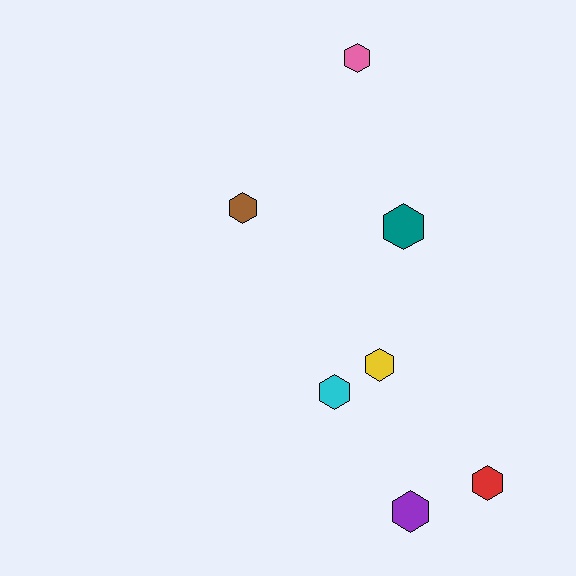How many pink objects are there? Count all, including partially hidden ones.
There is 1 pink object.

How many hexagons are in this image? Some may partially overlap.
There are 7 hexagons.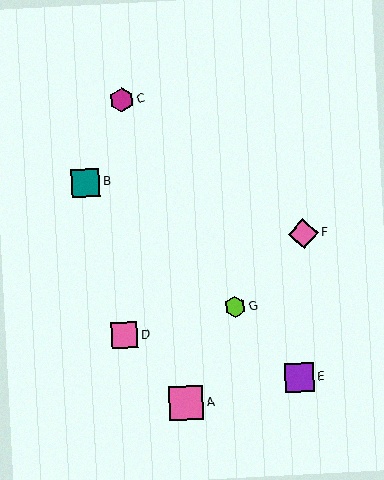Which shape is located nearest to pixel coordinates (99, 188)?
The teal square (labeled B) at (85, 183) is nearest to that location.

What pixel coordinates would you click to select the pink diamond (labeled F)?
Click at (303, 233) to select the pink diamond F.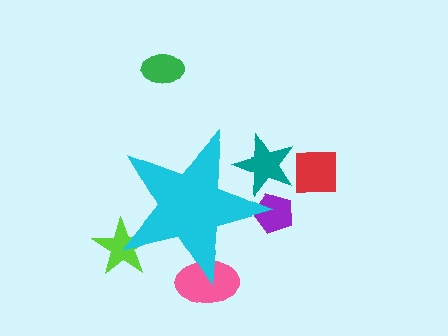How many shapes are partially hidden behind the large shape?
4 shapes are partially hidden.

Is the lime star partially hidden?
Yes, the lime star is partially hidden behind the cyan star.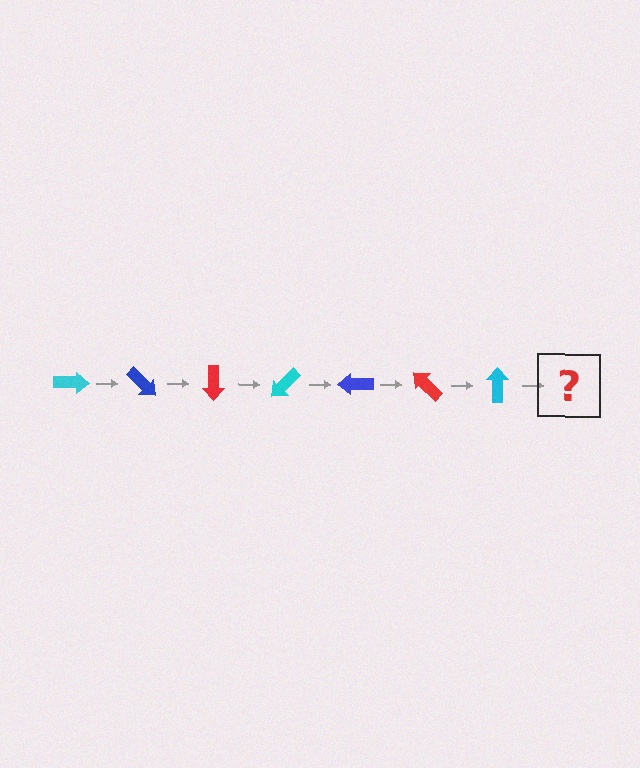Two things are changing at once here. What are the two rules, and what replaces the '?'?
The two rules are that it rotates 45 degrees each step and the color cycles through cyan, blue, and red. The '?' should be a blue arrow, rotated 315 degrees from the start.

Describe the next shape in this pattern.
It should be a blue arrow, rotated 315 degrees from the start.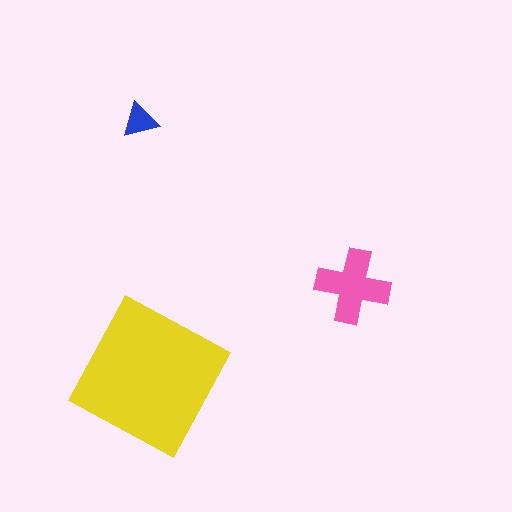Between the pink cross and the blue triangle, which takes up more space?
The pink cross.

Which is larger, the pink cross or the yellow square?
The yellow square.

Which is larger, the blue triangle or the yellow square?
The yellow square.